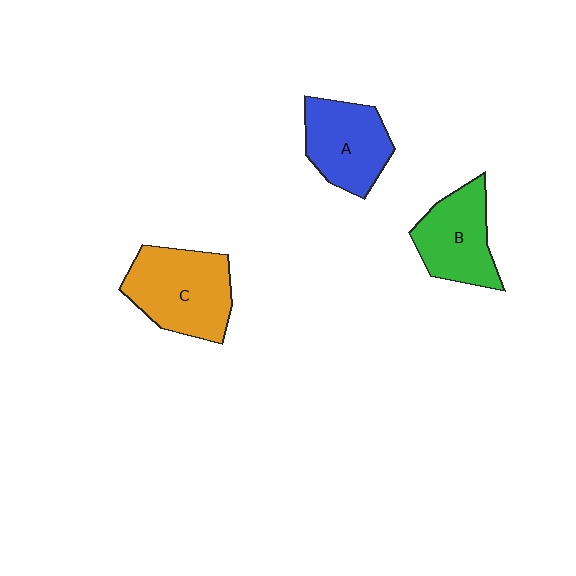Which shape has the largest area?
Shape C (orange).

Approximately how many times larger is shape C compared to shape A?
Approximately 1.2 times.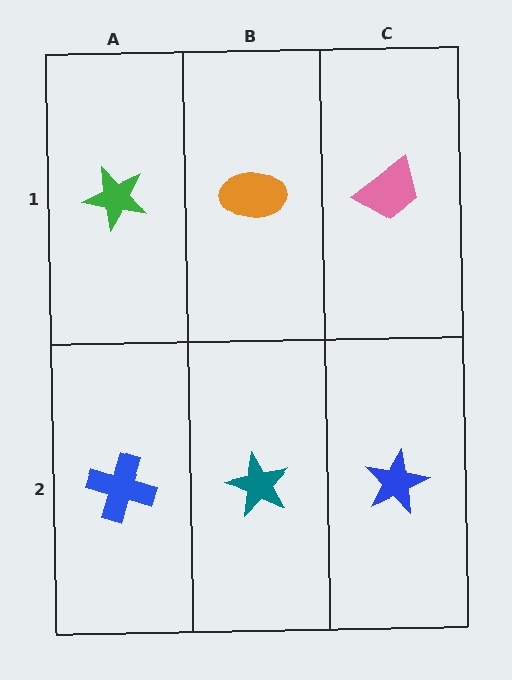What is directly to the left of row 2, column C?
A teal star.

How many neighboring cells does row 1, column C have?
2.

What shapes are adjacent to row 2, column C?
A pink trapezoid (row 1, column C), a teal star (row 2, column B).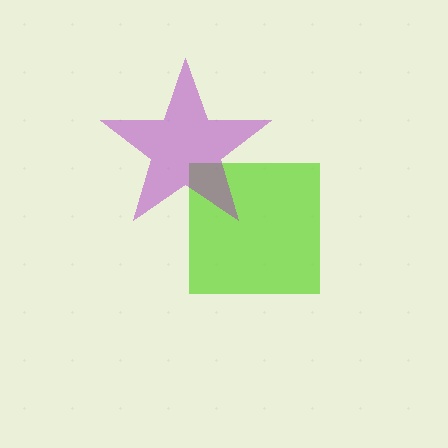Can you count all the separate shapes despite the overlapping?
Yes, there are 2 separate shapes.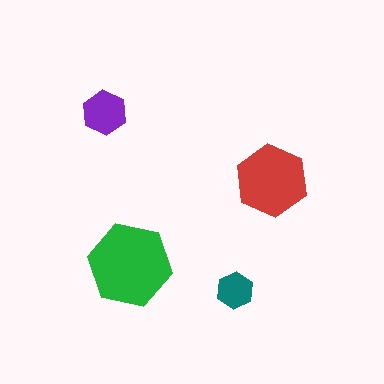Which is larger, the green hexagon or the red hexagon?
The green one.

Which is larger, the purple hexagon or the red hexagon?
The red one.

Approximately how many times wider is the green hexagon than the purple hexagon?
About 2 times wider.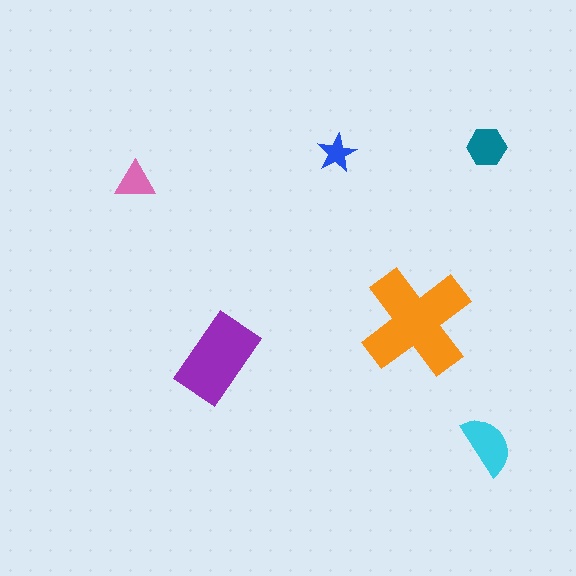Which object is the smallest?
The blue star.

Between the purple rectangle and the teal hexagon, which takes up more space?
The purple rectangle.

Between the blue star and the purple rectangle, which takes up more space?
The purple rectangle.